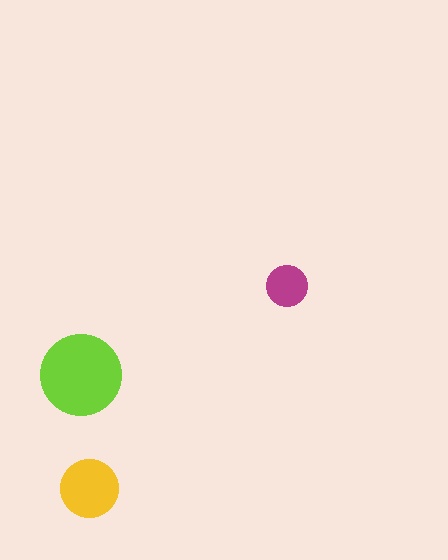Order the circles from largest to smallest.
the lime one, the yellow one, the magenta one.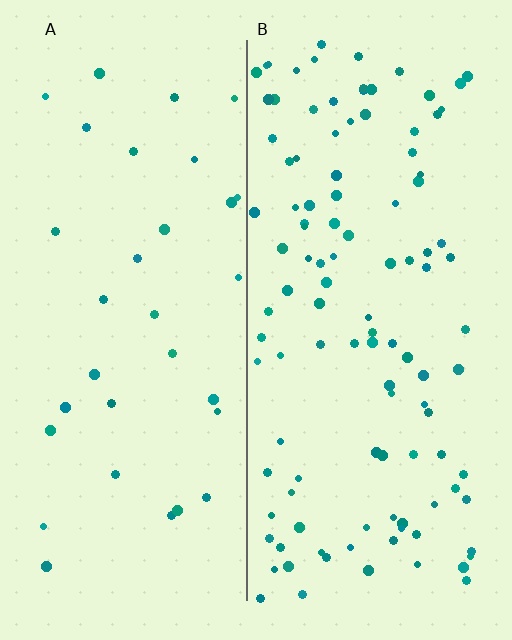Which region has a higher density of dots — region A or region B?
B (the right).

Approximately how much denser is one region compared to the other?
Approximately 3.5× — region B over region A.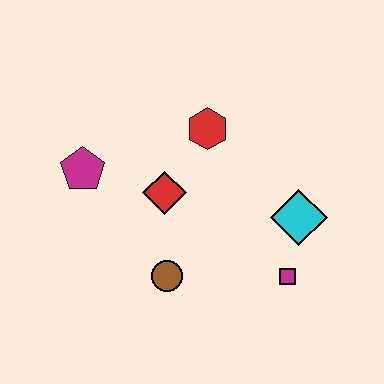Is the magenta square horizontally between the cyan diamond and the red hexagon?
Yes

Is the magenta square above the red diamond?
No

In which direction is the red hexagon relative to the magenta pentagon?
The red hexagon is to the right of the magenta pentagon.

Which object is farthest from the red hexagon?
The magenta square is farthest from the red hexagon.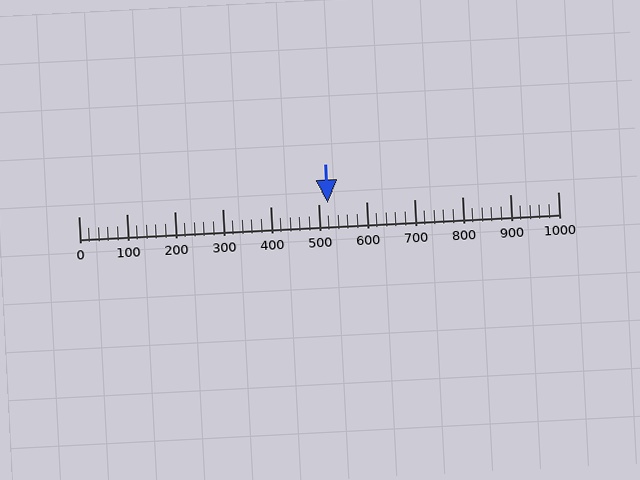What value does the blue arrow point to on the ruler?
The blue arrow points to approximately 520.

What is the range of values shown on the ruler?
The ruler shows values from 0 to 1000.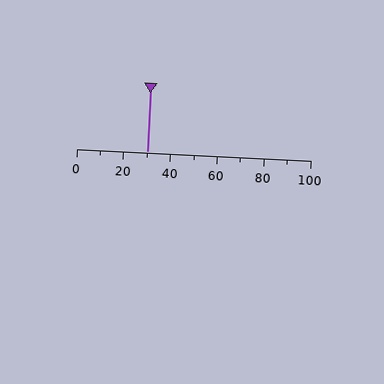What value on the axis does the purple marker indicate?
The marker indicates approximately 30.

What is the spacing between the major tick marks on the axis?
The major ticks are spaced 20 apart.